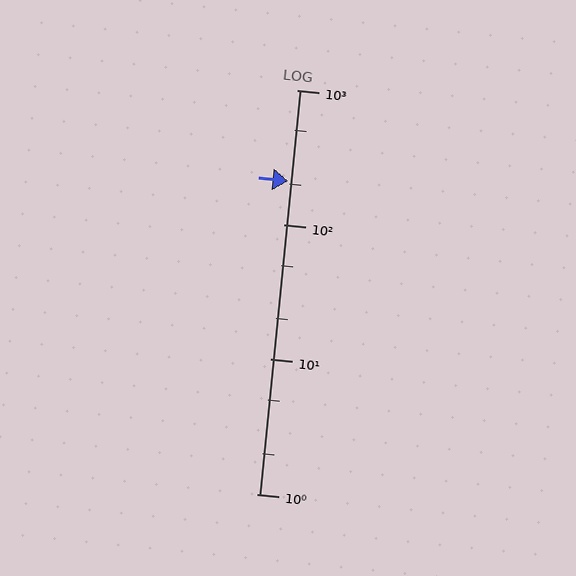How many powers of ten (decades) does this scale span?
The scale spans 3 decades, from 1 to 1000.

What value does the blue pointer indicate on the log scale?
The pointer indicates approximately 210.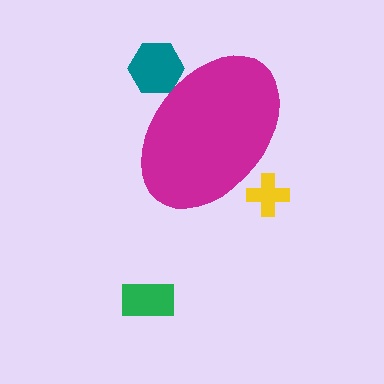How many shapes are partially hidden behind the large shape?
2 shapes are partially hidden.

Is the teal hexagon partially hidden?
Yes, the teal hexagon is partially hidden behind the magenta ellipse.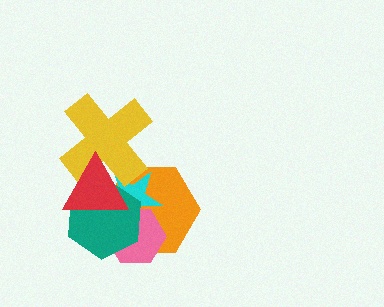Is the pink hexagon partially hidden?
Yes, it is partially covered by another shape.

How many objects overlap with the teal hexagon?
5 objects overlap with the teal hexagon.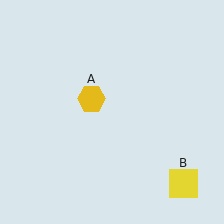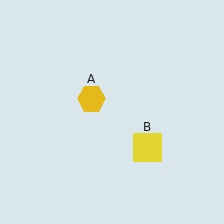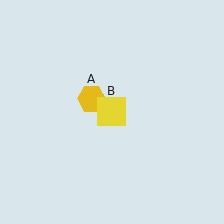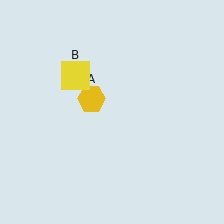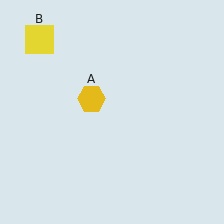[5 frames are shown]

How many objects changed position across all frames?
1 object changed position: yellow square (object B).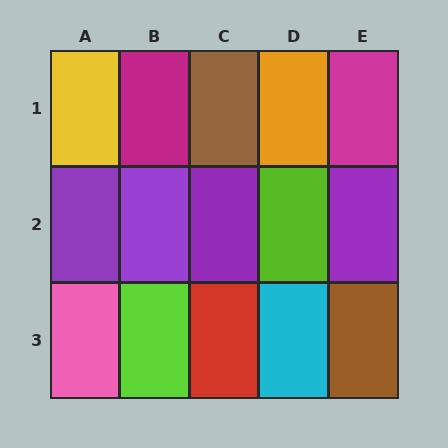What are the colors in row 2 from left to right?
Purple, purple, purple, lime, purple.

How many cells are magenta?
2 cells are magenta.